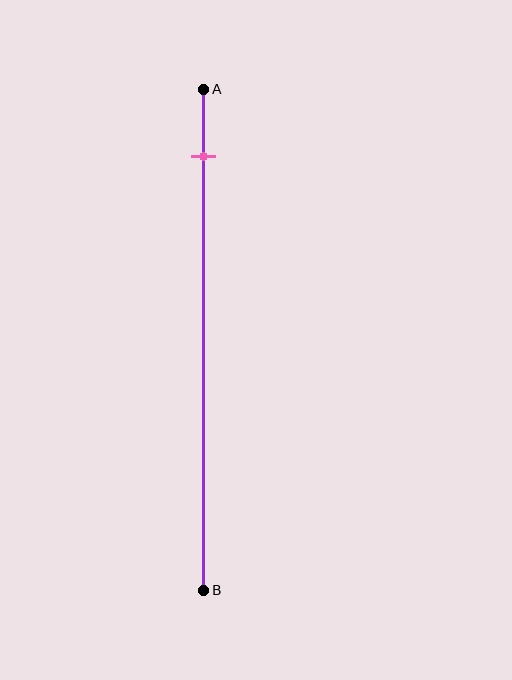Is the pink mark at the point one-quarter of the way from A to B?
No, the mark is at about 15% from A, not at the 25% one-quarter point.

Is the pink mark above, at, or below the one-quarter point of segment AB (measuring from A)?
The pink mark is above the one-quarter point of segment AB.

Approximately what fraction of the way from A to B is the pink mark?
The pink mark is approximately 15% of the way from A to B.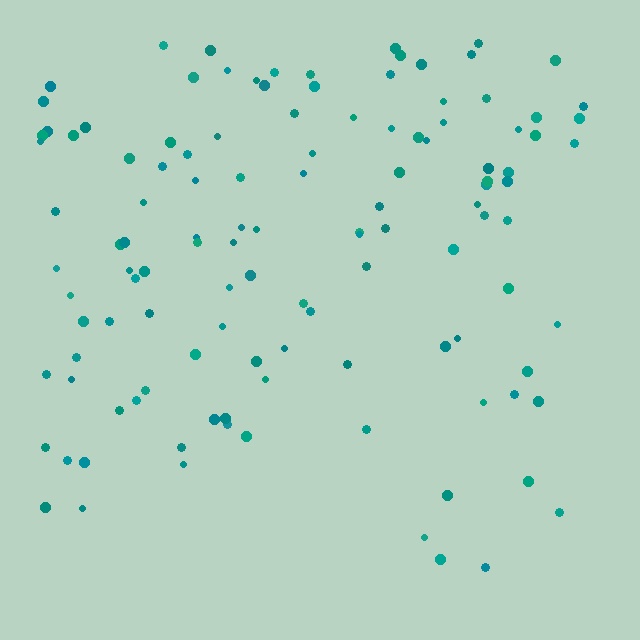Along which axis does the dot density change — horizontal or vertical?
Vertical.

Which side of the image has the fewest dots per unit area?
The bottom.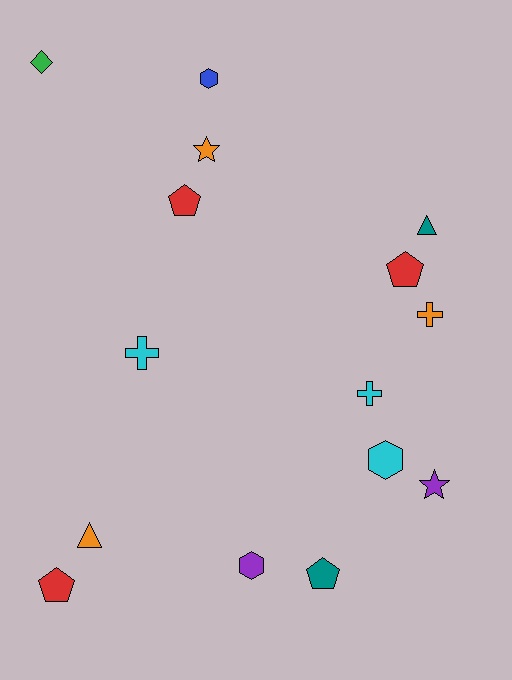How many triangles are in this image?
There are 2 triangles.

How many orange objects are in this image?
There are 3 orange objects.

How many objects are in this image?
There are 15 objects.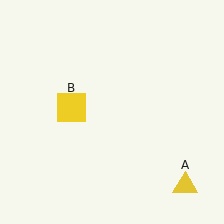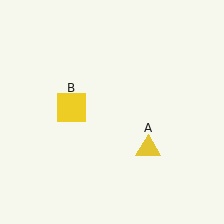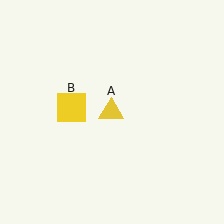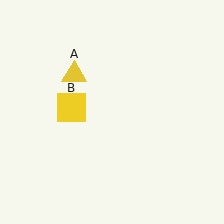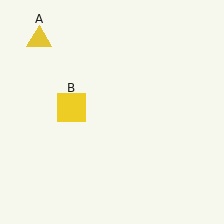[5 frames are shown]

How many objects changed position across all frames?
1 object changed position: yellow triangle (object A).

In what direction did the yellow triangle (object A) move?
The yellow triangle (object A) moved up and to the left.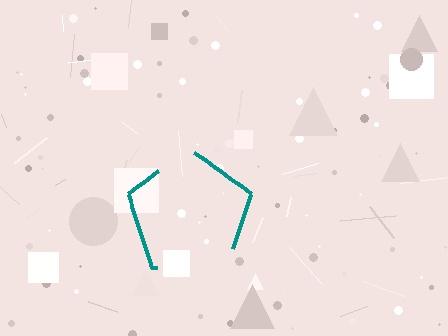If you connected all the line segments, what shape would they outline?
They would outline a pentagon.